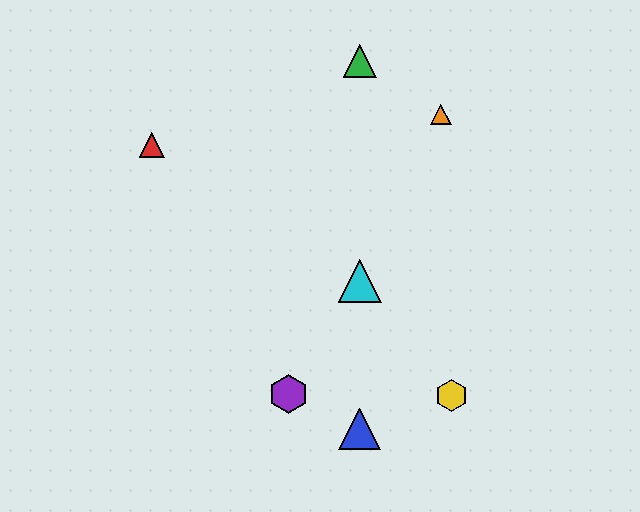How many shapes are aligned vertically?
3 shapes (the blue triangle, the green triangle, the cyan triangle) are aligned vertically.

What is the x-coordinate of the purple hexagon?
The purple hexagon is at x≈289.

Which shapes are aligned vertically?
The blue triangle, the green triangle, the cyan triangle are aligned vertically.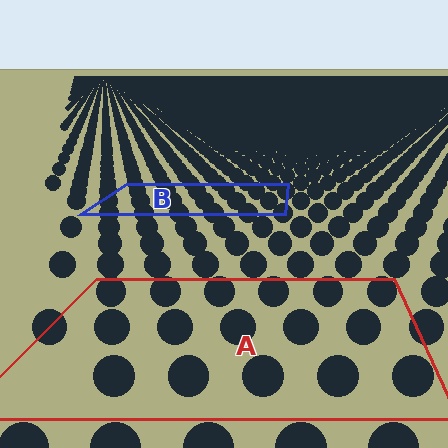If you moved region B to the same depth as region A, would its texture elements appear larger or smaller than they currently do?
They would appear larger. At a closer depth, the same texture elements are projected at a bigger on-screen size.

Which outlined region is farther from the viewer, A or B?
Region B is farther from the viewer — the texture elements inside it appear smaller and more densely packed.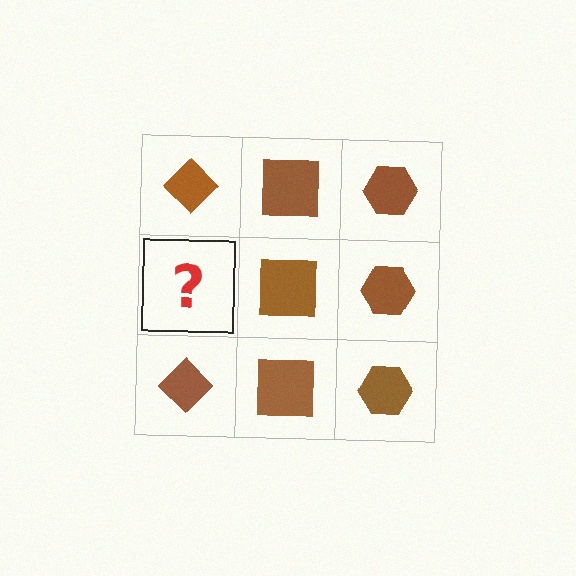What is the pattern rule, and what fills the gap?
The rule is that each column has a consistent shape. The gap should be filled with a brown diamond.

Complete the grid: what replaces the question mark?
The question mark should be replaced with a brown diamond.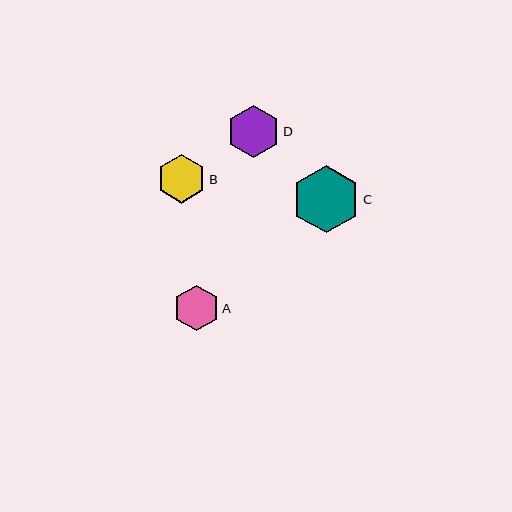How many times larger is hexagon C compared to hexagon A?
Hexagon C is approximately 1.5 times the size of hexagon A.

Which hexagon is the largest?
Hexagon C is the largest with a size of approximately 67 pixels.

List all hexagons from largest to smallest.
From largest to smallest: C, D, B, A.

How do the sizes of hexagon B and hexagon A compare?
Hexagon B and hexagon A are approximately the same size.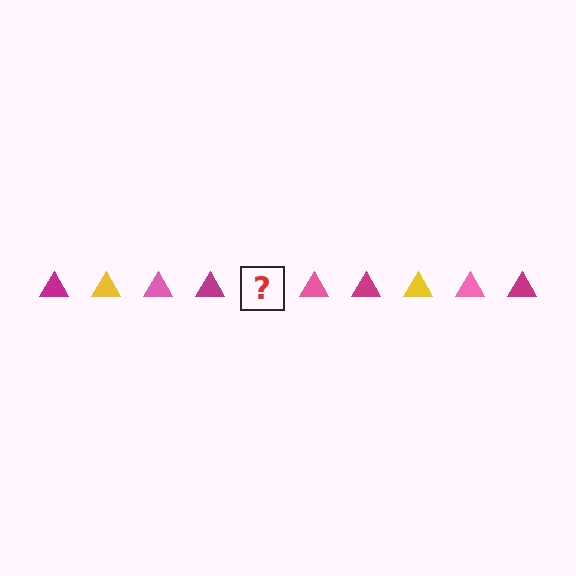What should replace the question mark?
The question mark should be replaced with a yellow triangle.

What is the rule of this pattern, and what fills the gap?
The rule is that the pattern cycles through magenta, yellow, pink triangles. The gap should be filled with a yellow triangle.